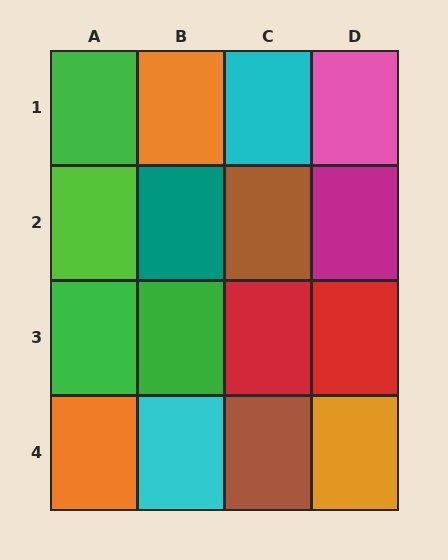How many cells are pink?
1 cell is pink.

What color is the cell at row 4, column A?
Orange.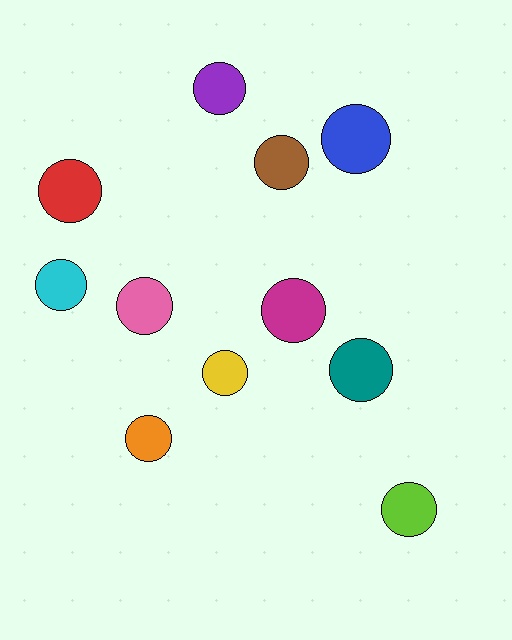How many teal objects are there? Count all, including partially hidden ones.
There is 1 teal object.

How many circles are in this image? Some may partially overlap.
There are 11 circles.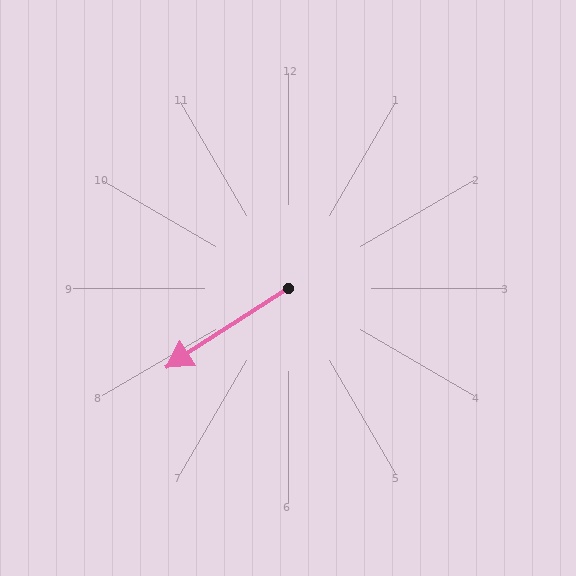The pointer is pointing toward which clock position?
Roughly 8 o'clock.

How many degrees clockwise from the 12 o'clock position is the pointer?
Approximately 237 degrees.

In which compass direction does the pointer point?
Southwest.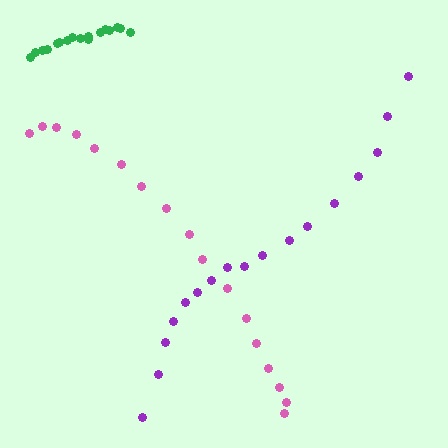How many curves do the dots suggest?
There are 3 distinct paths.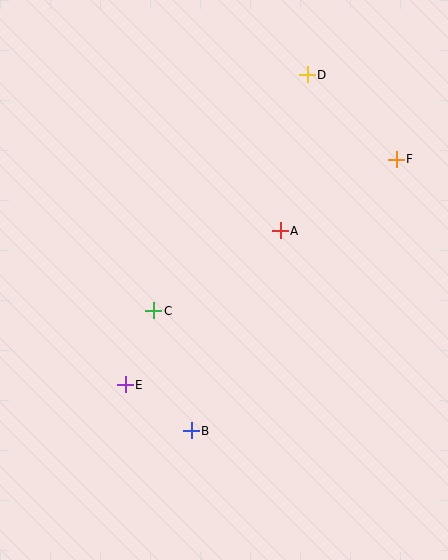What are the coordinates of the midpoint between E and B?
The midpoint between E and B is at (158, 408).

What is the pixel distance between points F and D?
The distance between F and D is 123 pixels.